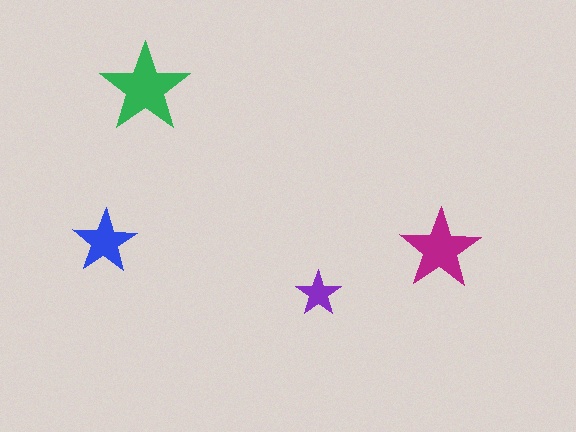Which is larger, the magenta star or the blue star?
The magenta one.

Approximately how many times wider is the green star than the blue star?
About 1.5 times wider.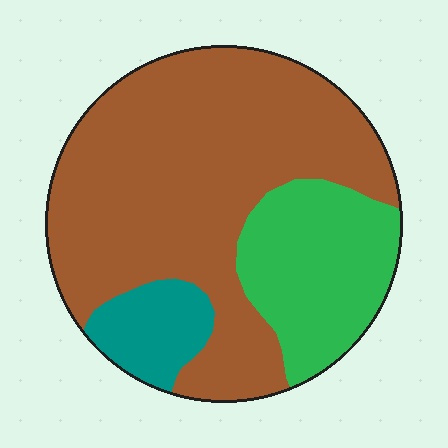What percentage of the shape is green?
Green takes up about one quarter (1/4) of the shape.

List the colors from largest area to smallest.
From largest to smallest: brown, green, teal.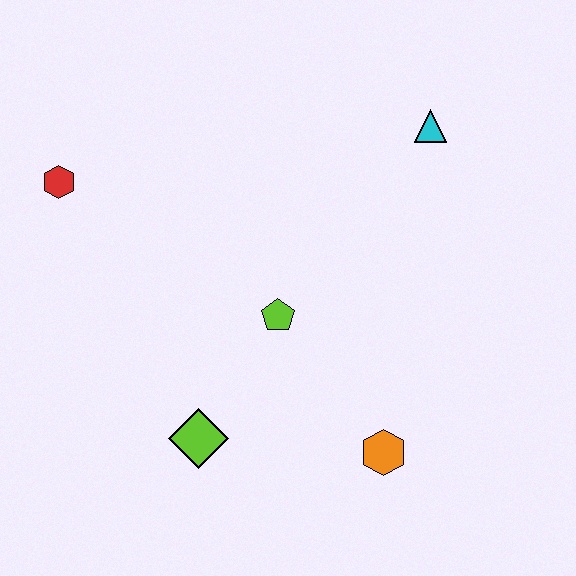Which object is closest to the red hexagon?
The lime pentagon is closest to the red hexagon.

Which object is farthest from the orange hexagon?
The red hexagon is farthest from the orange hexagon.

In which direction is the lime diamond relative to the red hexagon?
The lime diamond is below the red hexagon.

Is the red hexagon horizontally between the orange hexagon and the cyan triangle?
No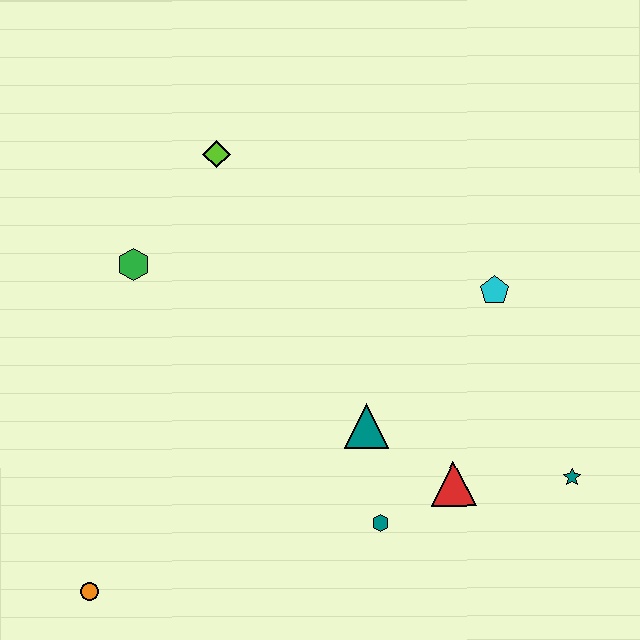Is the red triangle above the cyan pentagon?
No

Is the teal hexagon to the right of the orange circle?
Yes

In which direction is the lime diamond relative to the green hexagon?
The lime diamond is above the green hexagon.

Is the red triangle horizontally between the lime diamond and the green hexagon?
No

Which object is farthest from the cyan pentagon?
The orange circle is farthest from the cyan pentagon.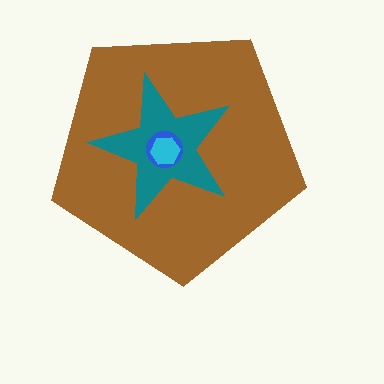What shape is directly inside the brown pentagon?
The teal star.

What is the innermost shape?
The cyan hexagon.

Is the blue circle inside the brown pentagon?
Yes.